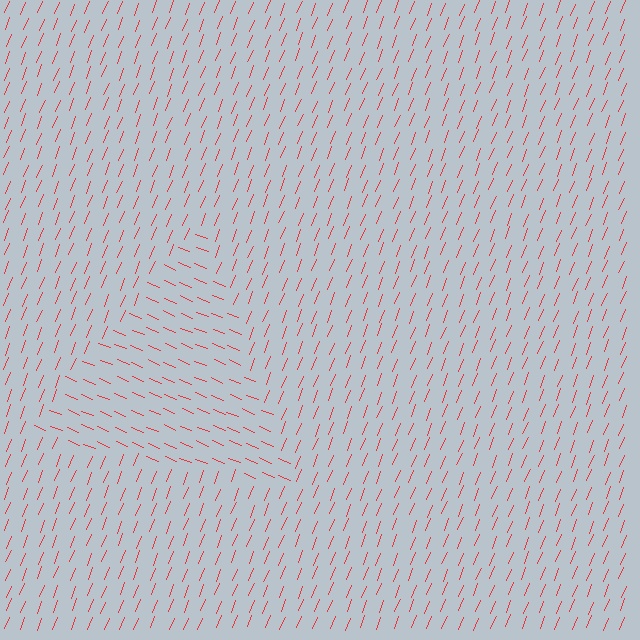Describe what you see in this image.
The image is filled with small red line segments. A triangle region in the image has lines oriented differently from the surrounding lines, creating a visible texture boundary.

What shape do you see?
I see a triangle.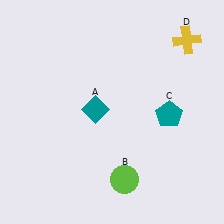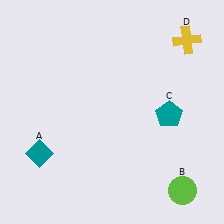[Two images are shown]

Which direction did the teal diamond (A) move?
The teal diamond (A) moved left.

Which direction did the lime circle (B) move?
The lime circle (B) moved right.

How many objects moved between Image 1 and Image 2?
2 objects moved between the two images.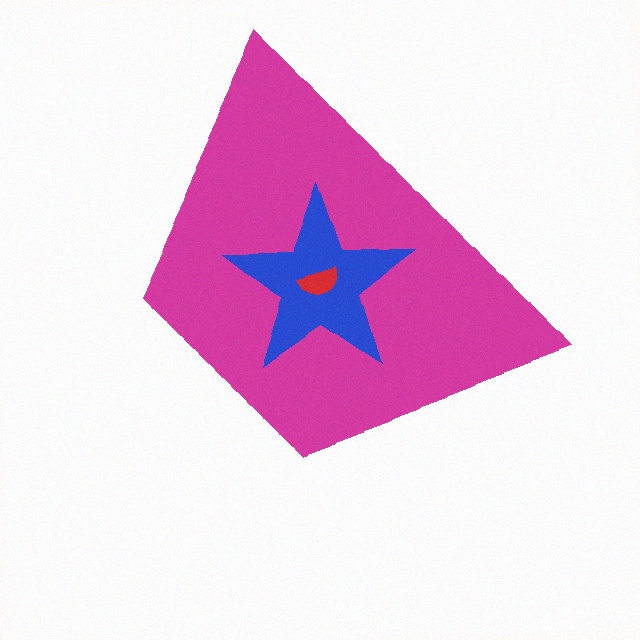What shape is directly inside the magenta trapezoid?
The blue star.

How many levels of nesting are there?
3.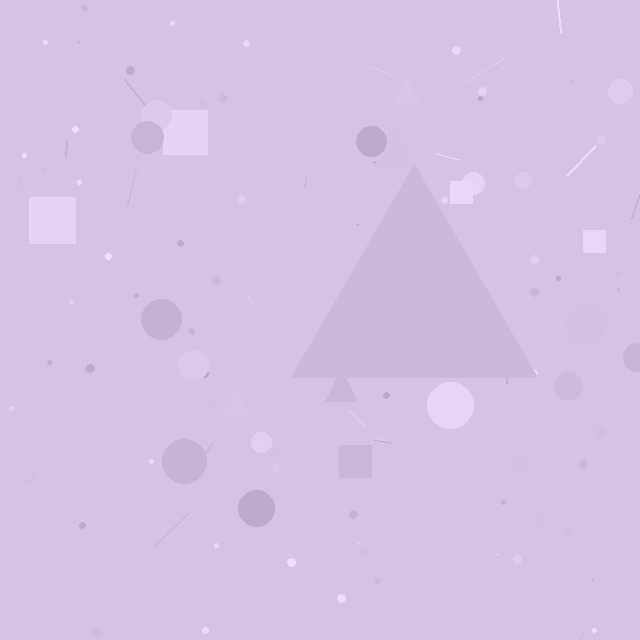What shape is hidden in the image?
A triangle is hidden in the image.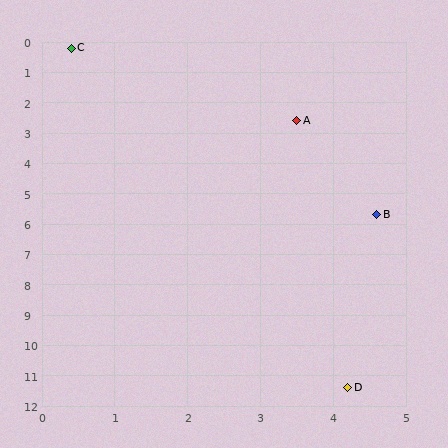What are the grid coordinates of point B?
Point B is at approximately (4.6, 5.7).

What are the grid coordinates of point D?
Point D is at approximately (4.2, 11.4).